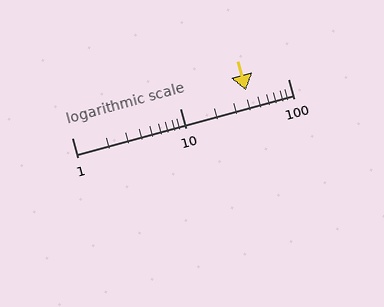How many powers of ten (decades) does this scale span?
The scale spans 2 decades, from 1 to 100.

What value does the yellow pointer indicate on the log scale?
The pointer indicates approximately 41.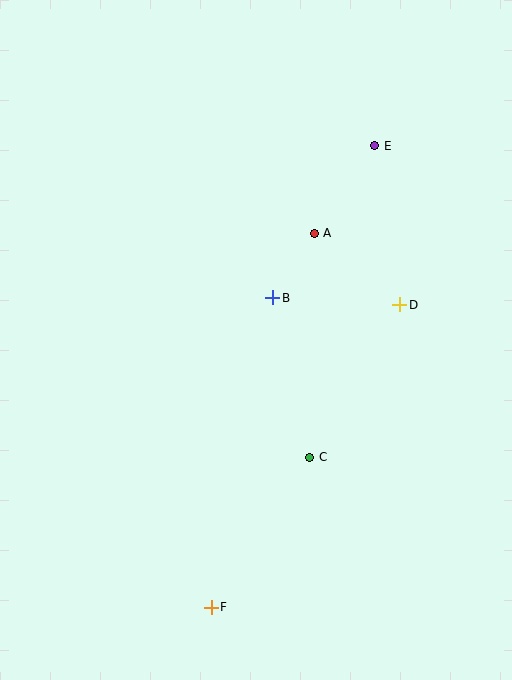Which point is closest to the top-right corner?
Point E is closest to the top-right corner.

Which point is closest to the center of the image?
Point B at (273, 298) is closest to the center.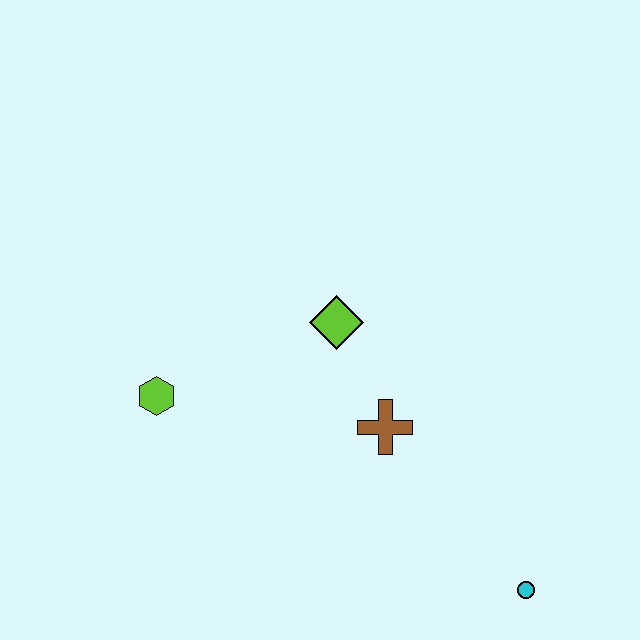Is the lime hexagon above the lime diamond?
No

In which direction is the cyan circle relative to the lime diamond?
The cyan circle is below the lime diamond.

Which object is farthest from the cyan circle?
The lime hexagon is farthest from the cyan circle.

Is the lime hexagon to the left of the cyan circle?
Yes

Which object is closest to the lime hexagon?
The lime diamond is closest to the lime hexagon.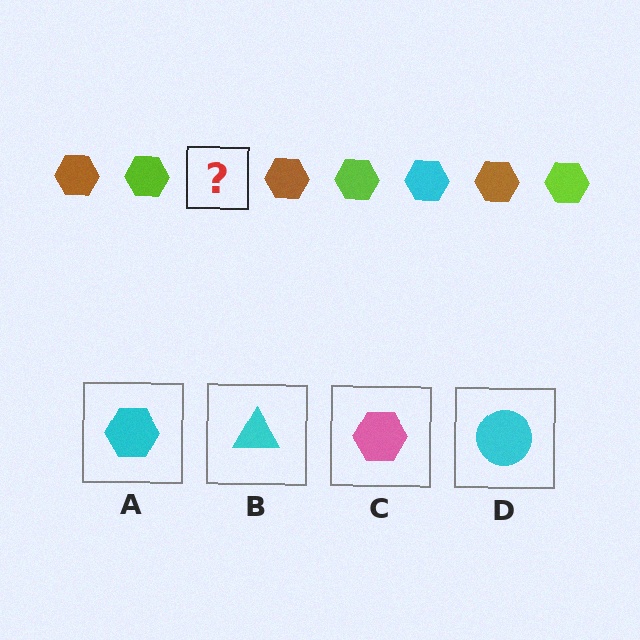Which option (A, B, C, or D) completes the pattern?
A.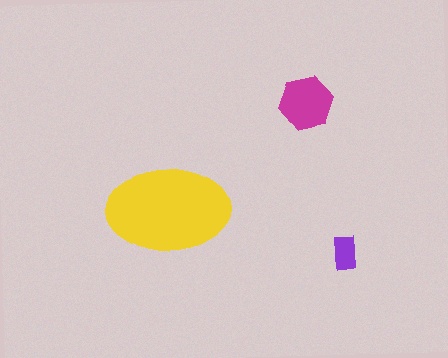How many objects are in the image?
There are 3 objects in the image.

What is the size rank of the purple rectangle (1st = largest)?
3rd.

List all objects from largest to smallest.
The yellow ellipse, the magenta hexagon, the purple rectangle.